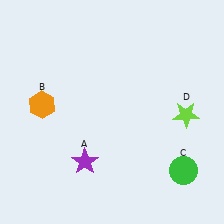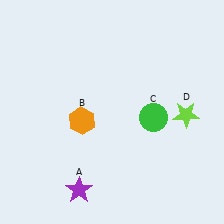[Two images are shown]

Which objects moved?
The objects that moved are: the purple star (A), the orange hexagon (B), the green circle (C).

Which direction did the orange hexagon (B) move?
The orange hexagon (B) moved right.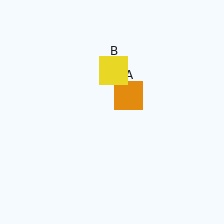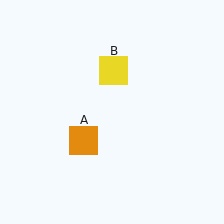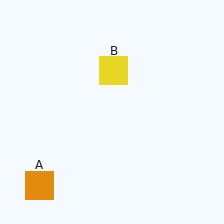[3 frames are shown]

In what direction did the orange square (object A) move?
The orange square (object A) moved down and to the left.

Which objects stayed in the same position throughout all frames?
Yellow square (object B) remained stationary.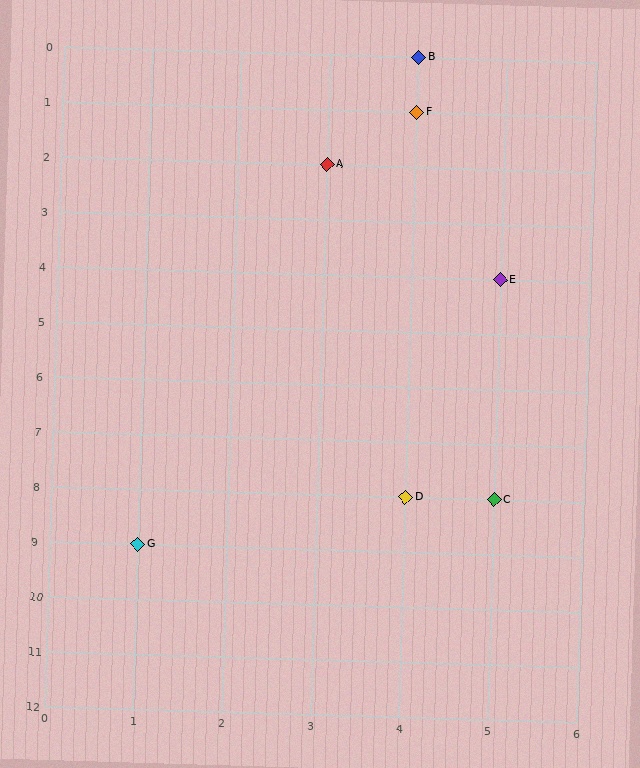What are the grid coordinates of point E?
Point E is at grid coordinates (5, 4).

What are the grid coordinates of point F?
Point F is at grid coordinates (4, 1).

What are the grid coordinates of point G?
Point G is at grid coordinates (1, 9).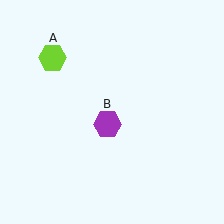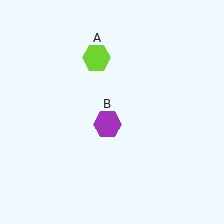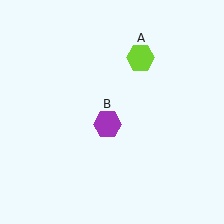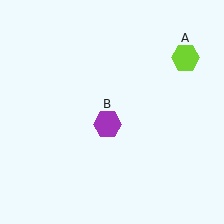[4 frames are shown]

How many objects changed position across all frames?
1 object changed position: lime hexagon (object A).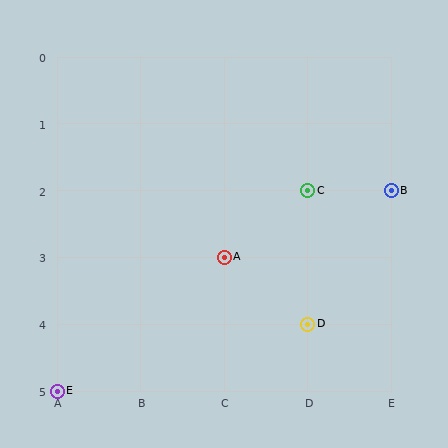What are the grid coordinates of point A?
Point A is at grid coordinates (C, 3).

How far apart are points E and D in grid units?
Points E and D are 3 columns and 1 row apart (about 3.2 grid units diagonally).